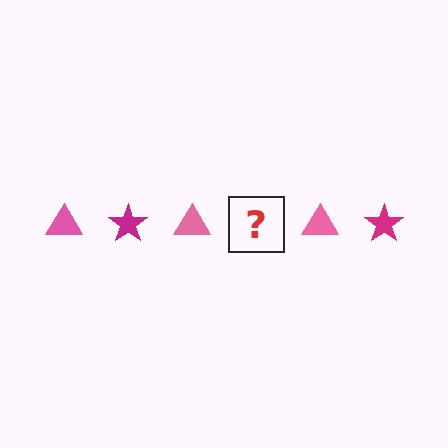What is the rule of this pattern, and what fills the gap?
The rule is that the pattern alternates between pink triangle and magenta star. The gap should be filled with a magenta star.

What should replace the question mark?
The question mark should be replaced with a magenta star.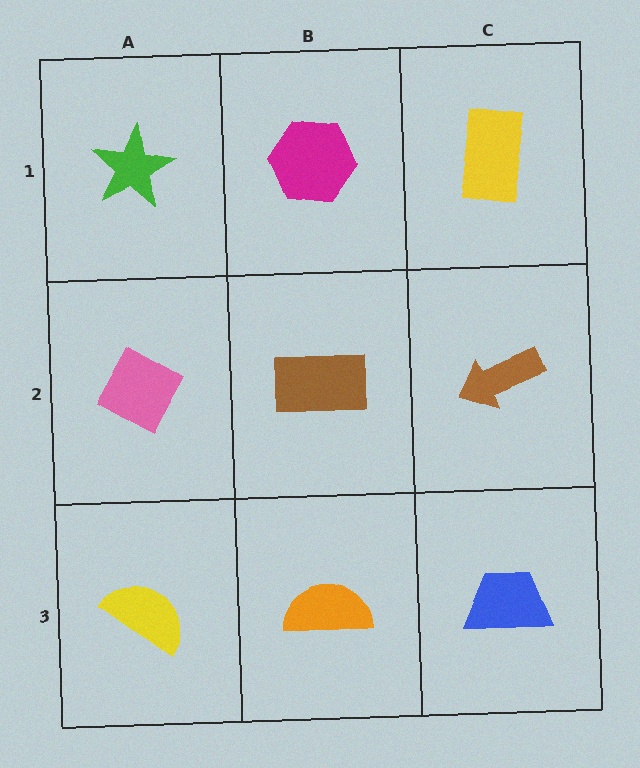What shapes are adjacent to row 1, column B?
A brown rectangle (row 2, column B), a green star (row 1, column A), a yellow rectangle (row 1, column C).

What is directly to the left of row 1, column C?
A magenta hexagon.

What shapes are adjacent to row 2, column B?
A magenta hexagon (row 1, column B), an orange semicircle (row 3, column B), a pink diamond (row 2, column A), a brown arrow (row 2, column C).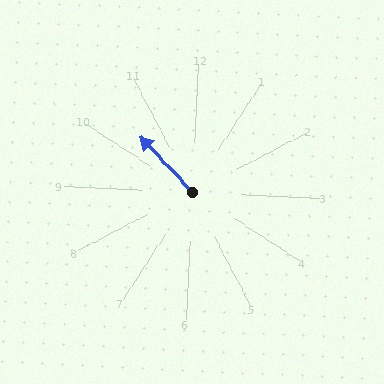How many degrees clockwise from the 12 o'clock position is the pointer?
Approximately 314 degrees.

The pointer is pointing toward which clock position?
Roughly 10 o'clock.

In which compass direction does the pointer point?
Northwest.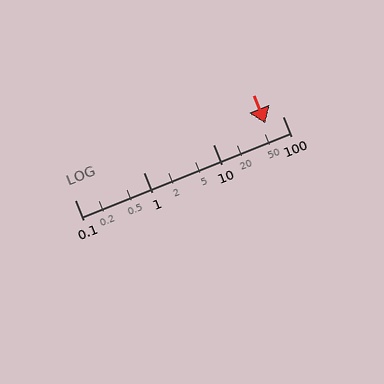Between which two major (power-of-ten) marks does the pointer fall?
The pointer is between 10 and 100.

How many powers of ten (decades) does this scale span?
The scale spans 3 decades, from 0.1 to 100.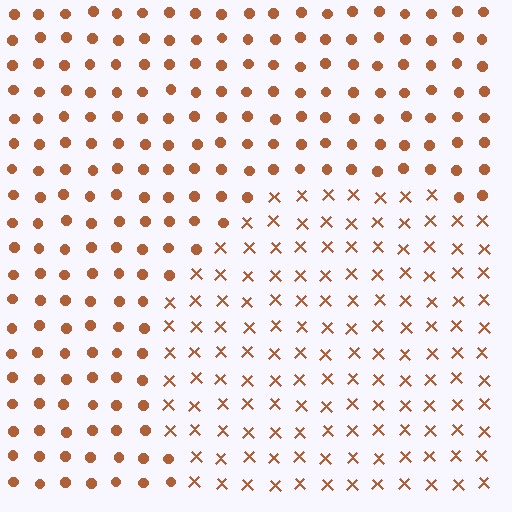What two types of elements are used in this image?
The image uses X marks inside the circle region and circles outside it.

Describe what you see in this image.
The image is filled with small brown elements arranged in a uniform grid. A circle-shaped region contains X marks, while the surrounding area contains circles. The boundary is defined purely by the change in element shape.